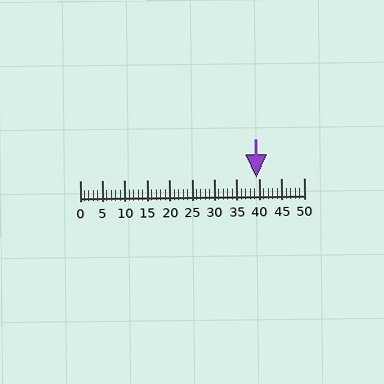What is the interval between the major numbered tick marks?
The major tick marks are spaced 5 units apart.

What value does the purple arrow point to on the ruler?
The purple arrow points to approximately 39.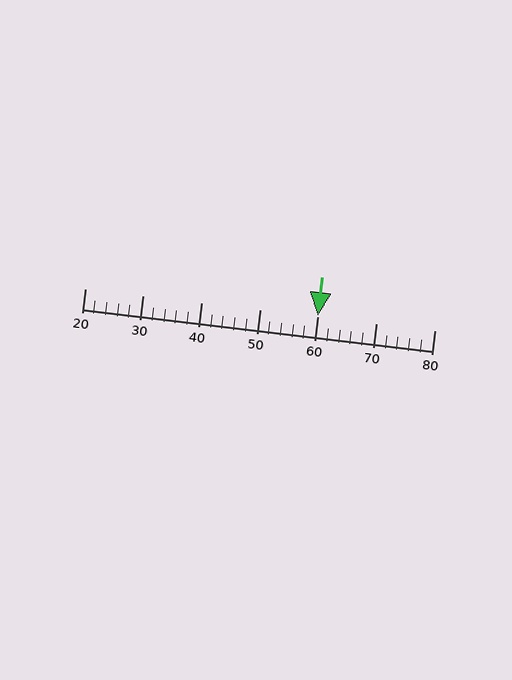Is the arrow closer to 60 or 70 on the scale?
The arrow is closer to 60.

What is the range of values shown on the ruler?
The ruler shows values from 20 to 80.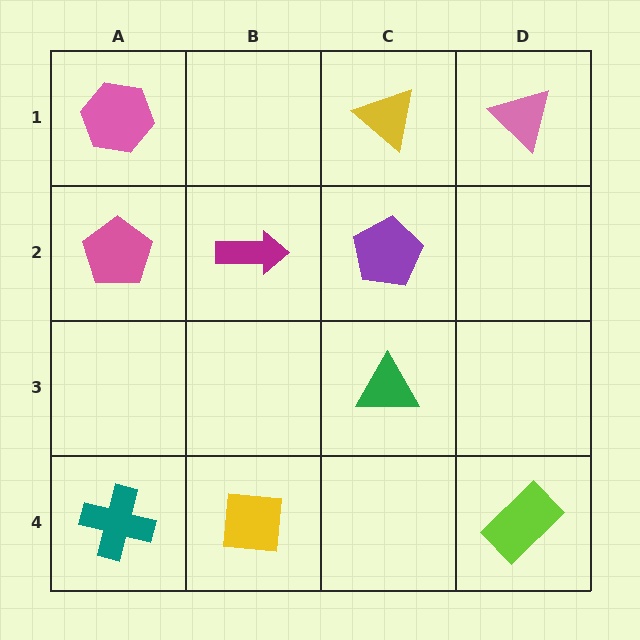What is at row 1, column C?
A yellow triangle.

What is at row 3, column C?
A green triangle.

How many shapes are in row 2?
3 shapes.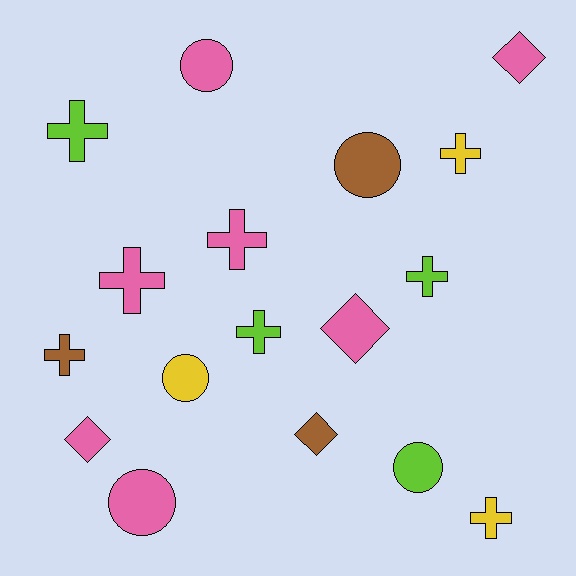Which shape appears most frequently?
Cross, with 8 objects.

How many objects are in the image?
There are 17 objects.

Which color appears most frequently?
Pink, with 7 objects.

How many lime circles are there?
There is 1 lime circle.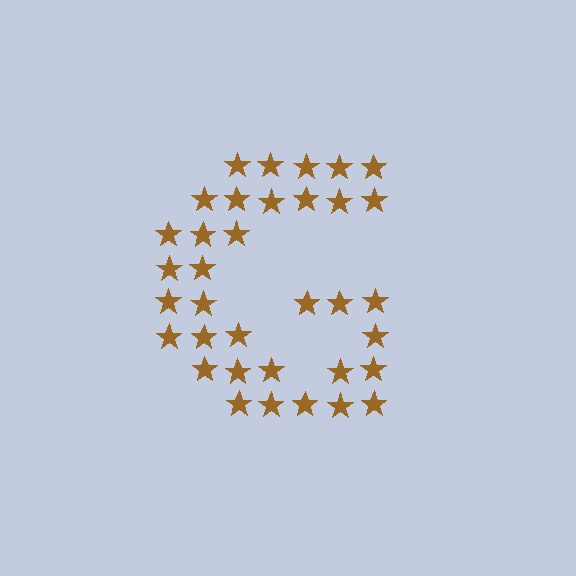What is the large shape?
The large shape is the letter G.